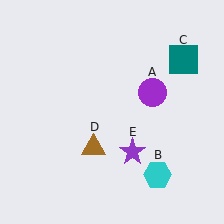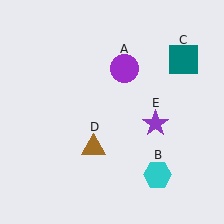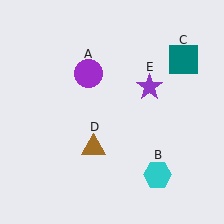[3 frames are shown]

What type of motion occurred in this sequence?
The purple circle (object A), purple star (object E) rotated counterclockwise around the center of the scene.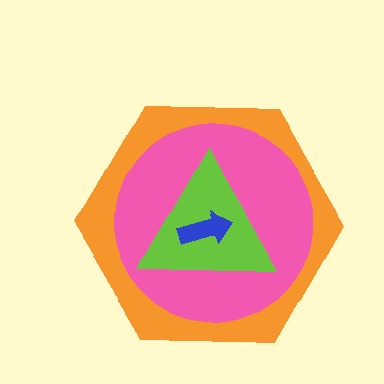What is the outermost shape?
The orange hexagon.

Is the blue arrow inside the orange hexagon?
Yes.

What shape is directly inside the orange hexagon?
The pink circle.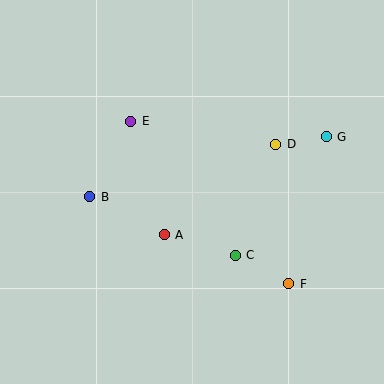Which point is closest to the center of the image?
Point A at (164, 235) is closest to the center.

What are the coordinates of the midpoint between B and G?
The midpoint between B and G is at (208, 167).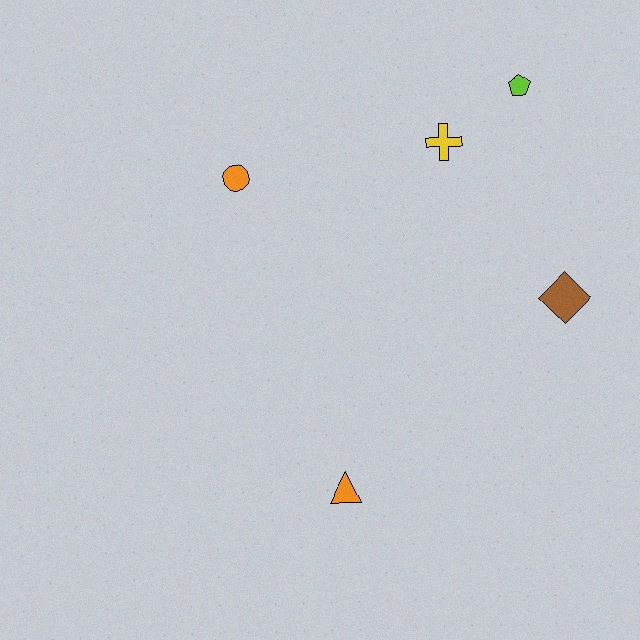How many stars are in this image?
There are no stars.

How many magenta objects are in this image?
There are no magenta objects.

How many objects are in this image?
There are 5 objects.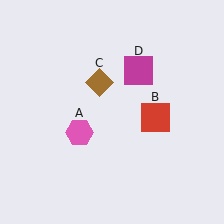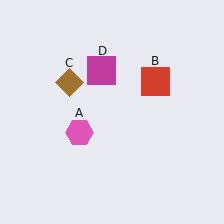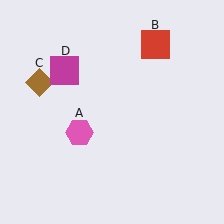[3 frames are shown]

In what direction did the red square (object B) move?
The red square (object B) moved up.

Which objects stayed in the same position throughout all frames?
Pink hexagon (object A) remained stationary.